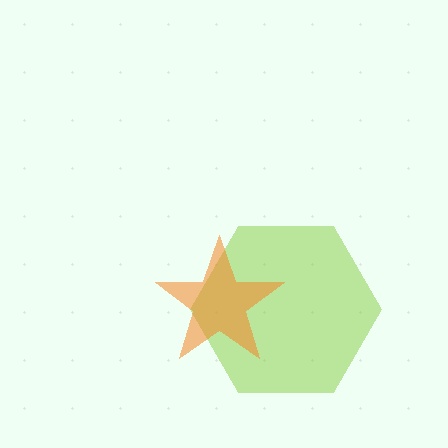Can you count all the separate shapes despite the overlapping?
Yes, there are 2 separate shapes.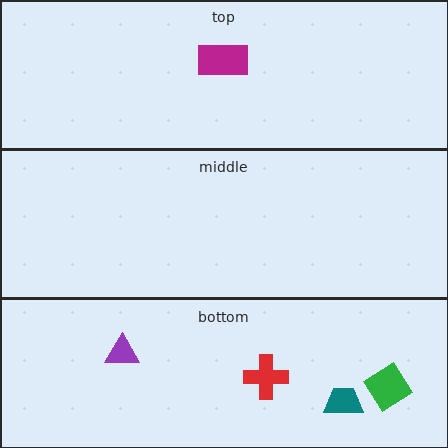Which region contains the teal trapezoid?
The bottom region.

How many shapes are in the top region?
1.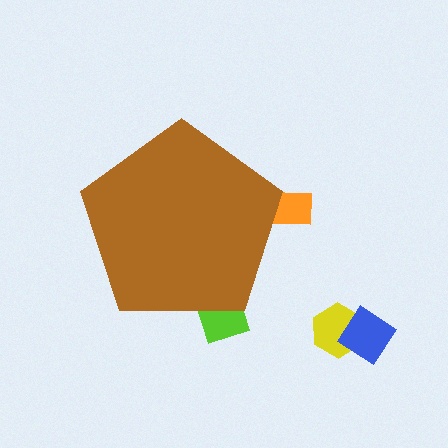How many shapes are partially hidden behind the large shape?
2 shapes are partially hidden.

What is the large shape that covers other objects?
A brown pentagon.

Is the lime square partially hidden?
Yes, the lime square is partially hidden behind the brown pentagon.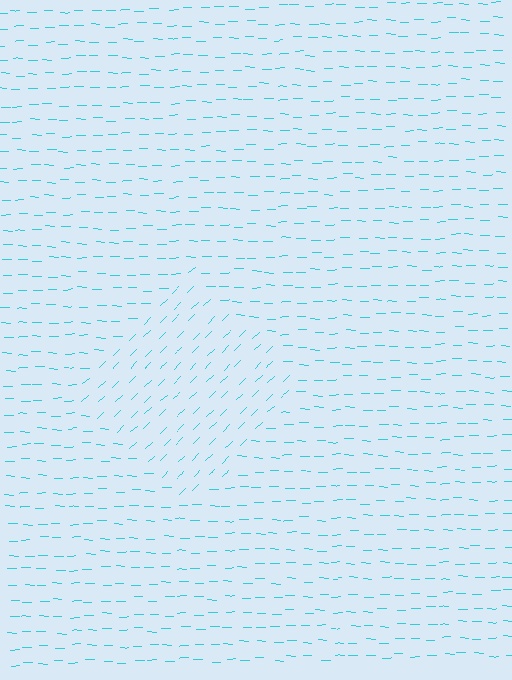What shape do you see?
I see a diamond.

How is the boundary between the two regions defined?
The boundary is defined purely by a change in line orientation (approximately 45 degrees difference). All lines are the same color and thickness.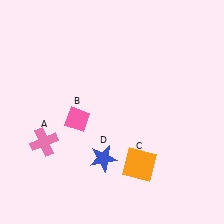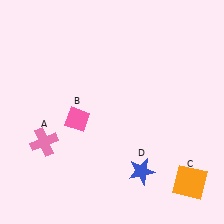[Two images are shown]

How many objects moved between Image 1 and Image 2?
2 objects moved between the two images.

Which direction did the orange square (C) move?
The orange square (C) moved right.